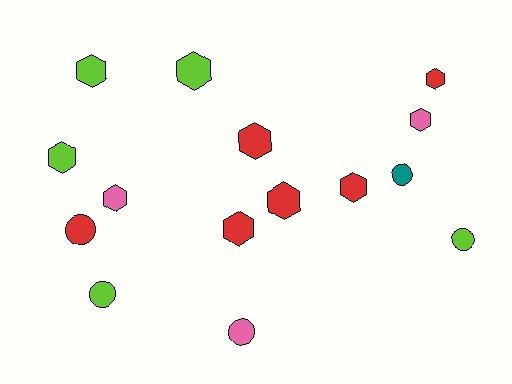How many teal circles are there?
There is 1 teal circle.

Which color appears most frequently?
Red, with 6 objects.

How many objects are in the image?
There are 15 objects.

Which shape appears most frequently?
Hexagon, with 10 objects.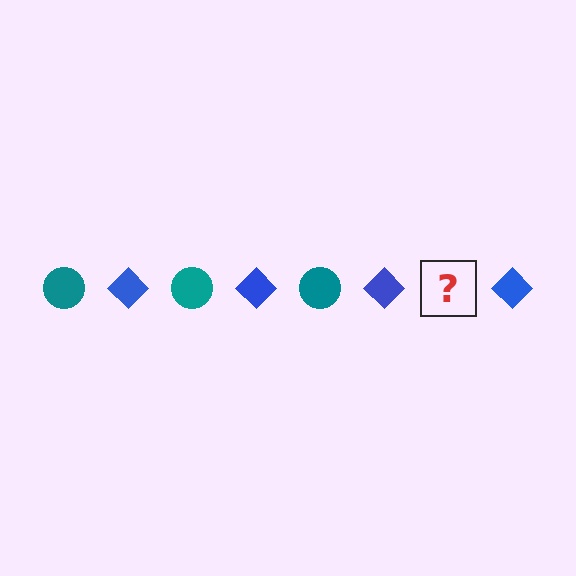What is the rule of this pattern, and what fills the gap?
The rule is that the pattern alternates between teal circle and blue diamond. The gap should be filled with a teal circle.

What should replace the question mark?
The question mark should be replaced with a teal circle.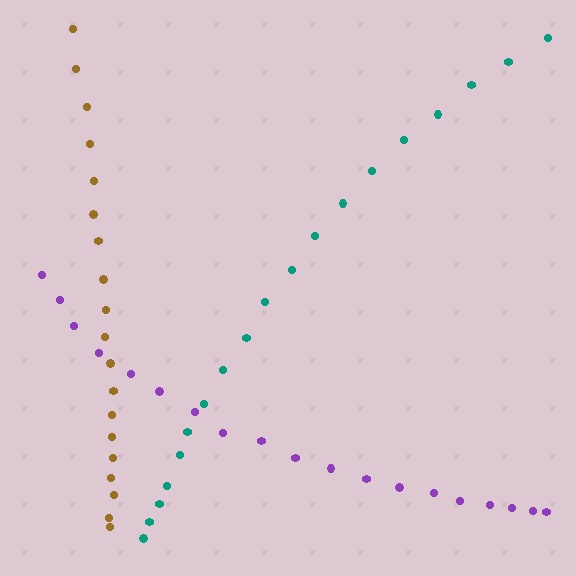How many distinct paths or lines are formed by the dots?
There are 3 distinct paths.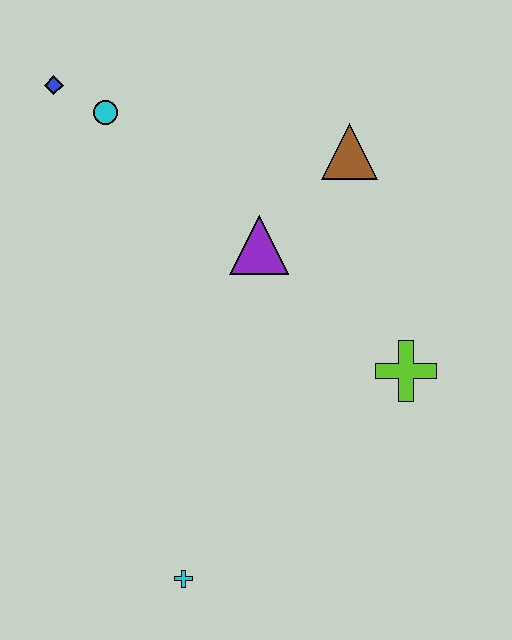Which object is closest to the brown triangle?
The purple triangle is closest to the brown triangle.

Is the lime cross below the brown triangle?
Yes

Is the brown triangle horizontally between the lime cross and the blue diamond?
Yes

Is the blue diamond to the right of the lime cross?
No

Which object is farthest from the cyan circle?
The cyan cross is farthest from the cyan circle.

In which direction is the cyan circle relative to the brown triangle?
The cyan circle is to the left of the brown triangle.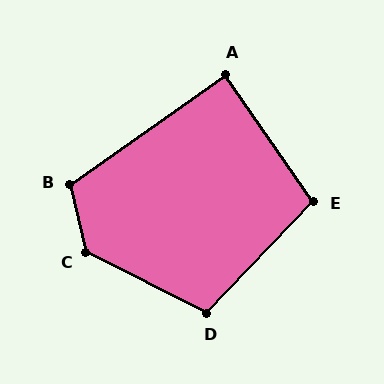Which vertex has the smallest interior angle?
A, at approximately 89 degrees.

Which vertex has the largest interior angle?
C, at approximately 130 degrees.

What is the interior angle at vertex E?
Approximately 102 degrees (obtuse).